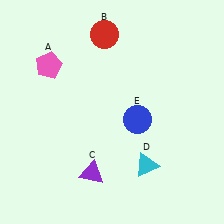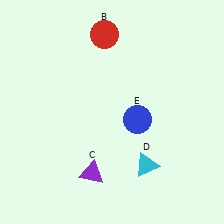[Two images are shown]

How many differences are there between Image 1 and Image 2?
There is 1 difference between the two images.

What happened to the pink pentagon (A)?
The pink pentagon (A) was removed in Image 2. It was in the top-left area of Image 1.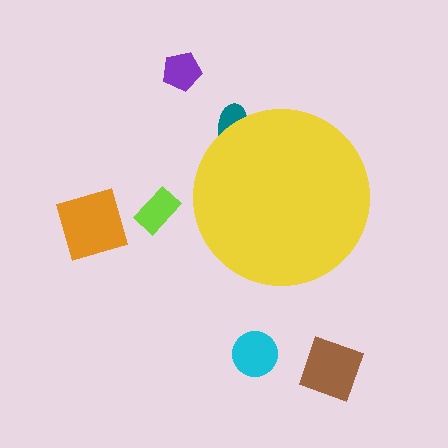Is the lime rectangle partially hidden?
No, the lime rectangle is fully visible.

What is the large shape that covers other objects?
A yellow circle.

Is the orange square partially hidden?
No, the orange square is fully visible.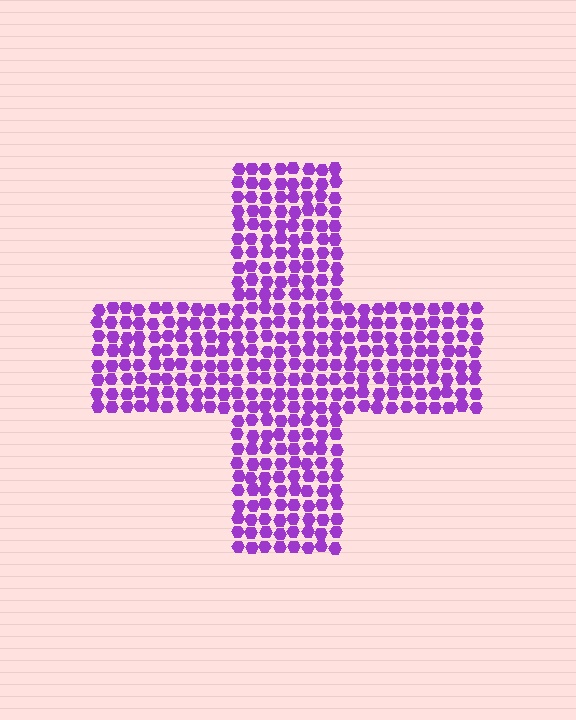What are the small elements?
The small elements are hexagons.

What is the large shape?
The large shape is a cross.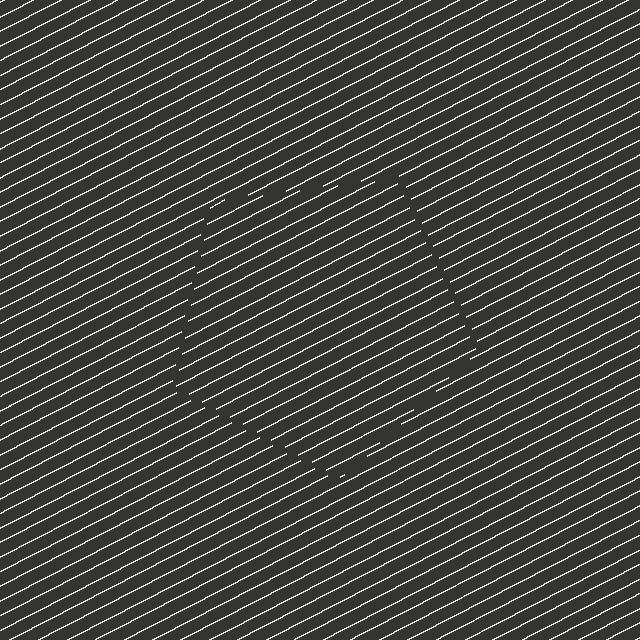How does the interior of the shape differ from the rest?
The interior of the shape contains the same grating, shifted by half a period — the contour is defined by the phase discontinuity where line-ends from the inner and outer gratings abut.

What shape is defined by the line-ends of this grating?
An illusory pentagon. The interior of the shape contains the same grating, shifted by half a period — the contour is defined by the phase discontinuity where line-ends from the inner and outer gratings abut.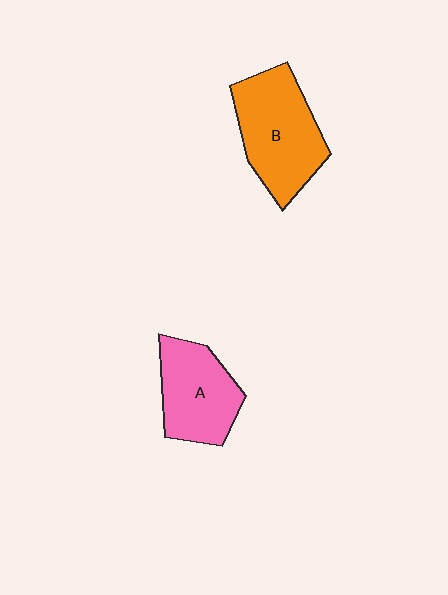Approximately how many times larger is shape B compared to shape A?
Approximately 1.3 times.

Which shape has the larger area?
Shape B (orange).